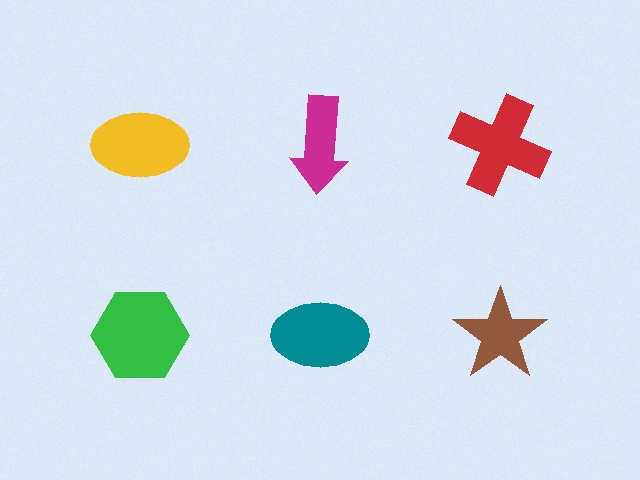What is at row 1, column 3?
A red cross.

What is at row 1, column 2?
A magenta arrow.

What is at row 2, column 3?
A brown star.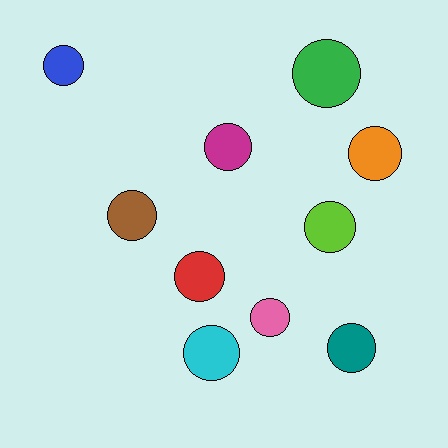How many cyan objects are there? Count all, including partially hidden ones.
There is 1 cyan object.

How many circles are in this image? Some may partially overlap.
There are 10 circles.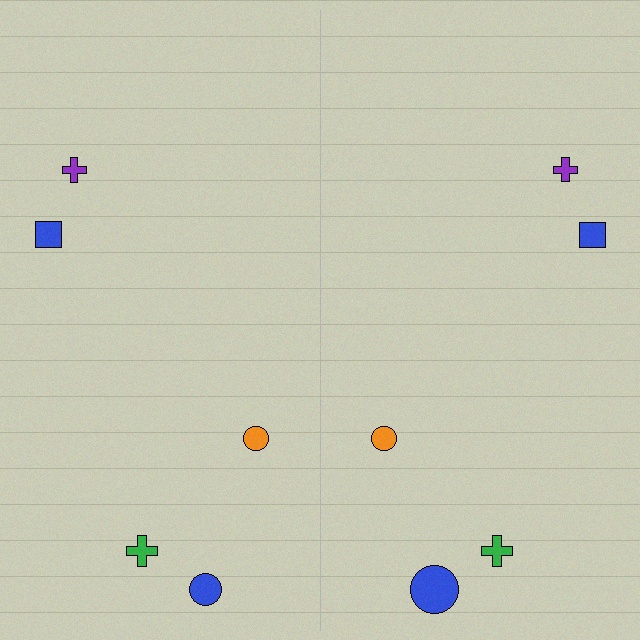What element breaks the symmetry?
The blue circle on the right side has a different size than its mirror counterpart.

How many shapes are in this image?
There are 10 shapes in this image.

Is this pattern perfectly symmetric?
No, the pattern is not perfectly symmetric. The blue circle on the right side has a different size than its mirror counterpart.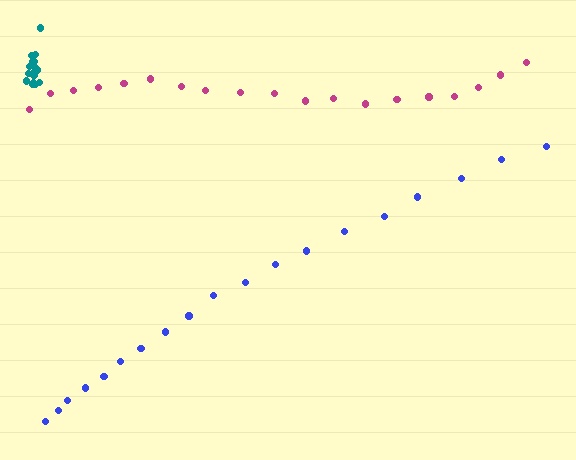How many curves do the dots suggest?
There are 3 distinct paths.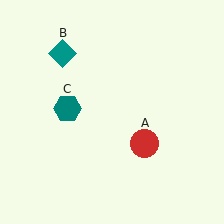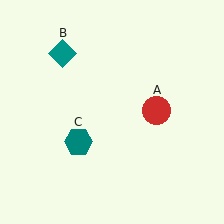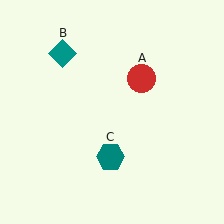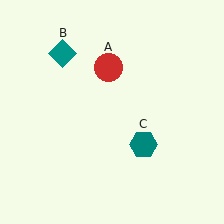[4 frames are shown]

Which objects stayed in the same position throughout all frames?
Teal diamond (object B) remained stationary.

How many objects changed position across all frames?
2 objects changed position: red circle (object A), teal hexagon (object C).